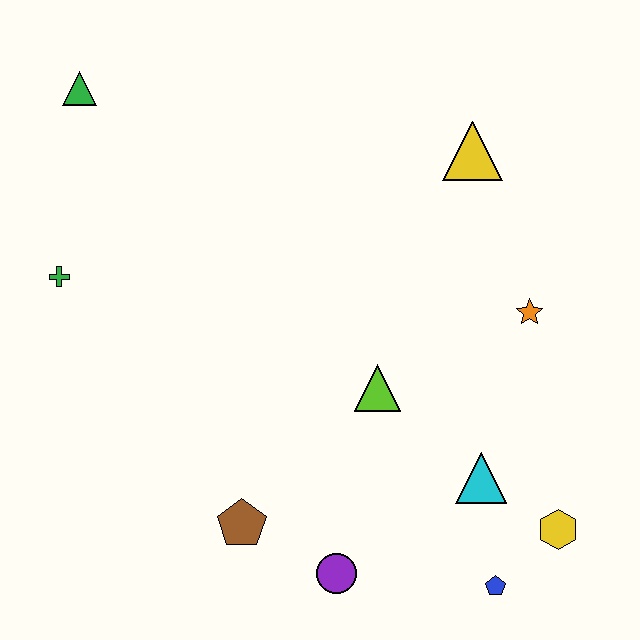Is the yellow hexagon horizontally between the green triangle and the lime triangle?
No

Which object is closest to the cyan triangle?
The yellow hexagon is closest to the cyan triangle.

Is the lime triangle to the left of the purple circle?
No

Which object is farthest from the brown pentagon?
The green triangle is farthest from the brown pentagon.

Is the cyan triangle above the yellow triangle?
No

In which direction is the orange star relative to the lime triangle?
The orange star is to the right of the lime triangle.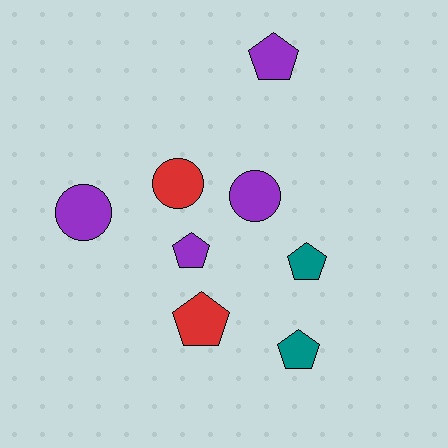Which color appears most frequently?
Purple, with 4 objects.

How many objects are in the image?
There are 8 objects.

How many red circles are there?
There is 1 red circle.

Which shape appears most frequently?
Pentagon, with 5 objects.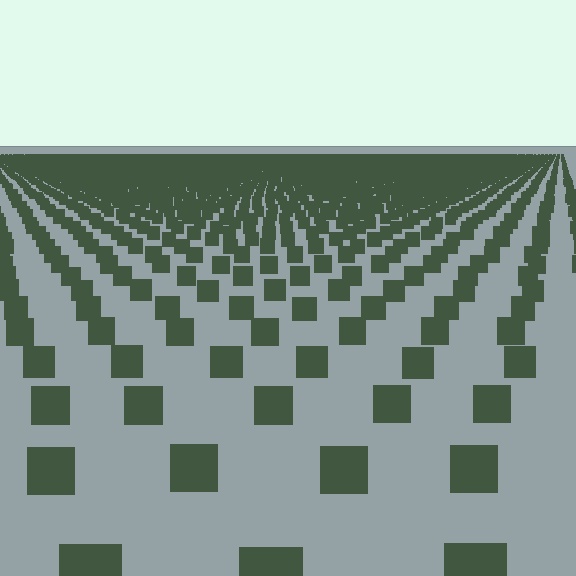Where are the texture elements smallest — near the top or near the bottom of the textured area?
Near the top.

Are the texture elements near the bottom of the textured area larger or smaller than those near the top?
Larger. Near the bottom, elements are closer to the viewer and appear at a bigger on-screen size.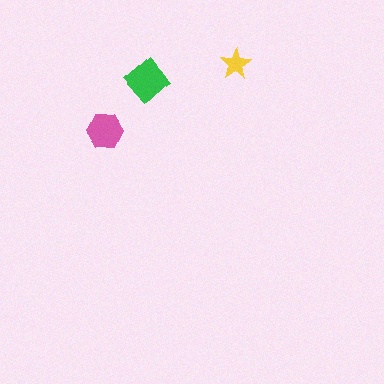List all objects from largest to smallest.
The green diamond, the pink hexagon, the yellow star.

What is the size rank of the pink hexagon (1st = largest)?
2nd.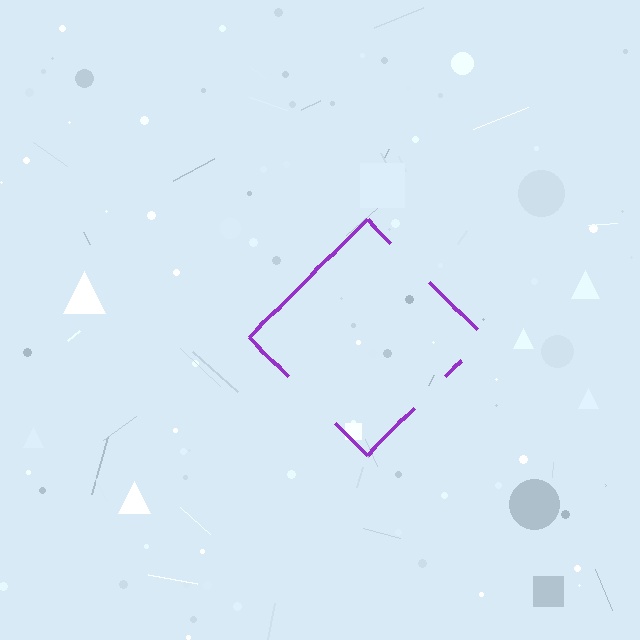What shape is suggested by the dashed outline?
The dashed outline suggests a diamond.